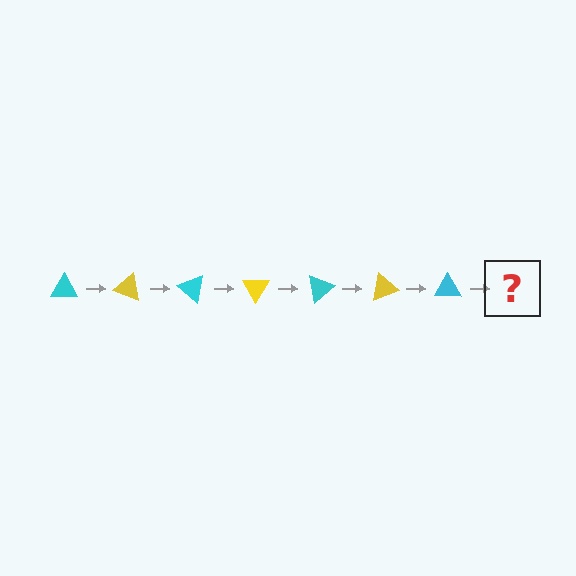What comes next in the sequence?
The next element should be a yellow triangle, rotated 140 degrees from the start.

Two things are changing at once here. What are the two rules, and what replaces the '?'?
The two rules are that it rotates 20 degrees each step and the color cycles through cyan and yellow. The '?' should be a yellow triangle, rotated 140 degrees from the start.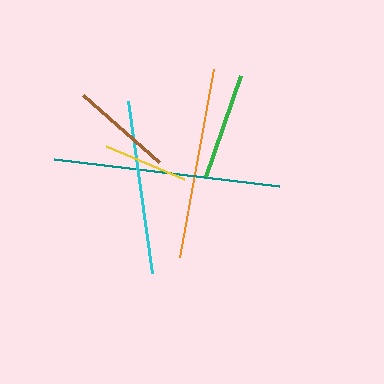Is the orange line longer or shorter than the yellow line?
The orange line is longer than the yellow line.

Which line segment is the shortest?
The yellow line is the shortest at approximately 85 pixels.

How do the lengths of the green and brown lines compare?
The green and brown lines are approximately the same length.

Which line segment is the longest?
The teal line is the longest at approximately 226 pixels.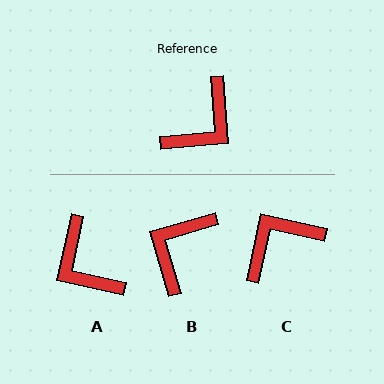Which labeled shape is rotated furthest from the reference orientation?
B, about 168 degrees away.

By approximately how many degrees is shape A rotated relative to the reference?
Approximately 107 degrees clockwise.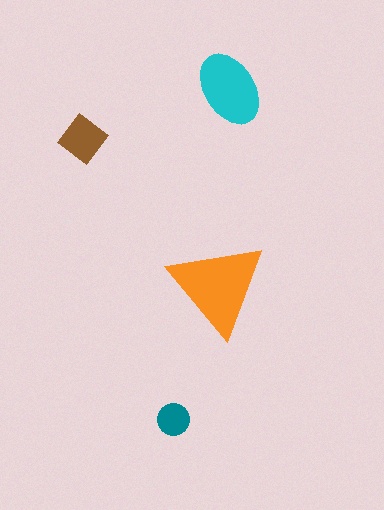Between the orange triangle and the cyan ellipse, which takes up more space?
The orange triangle.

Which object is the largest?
The orange triangle.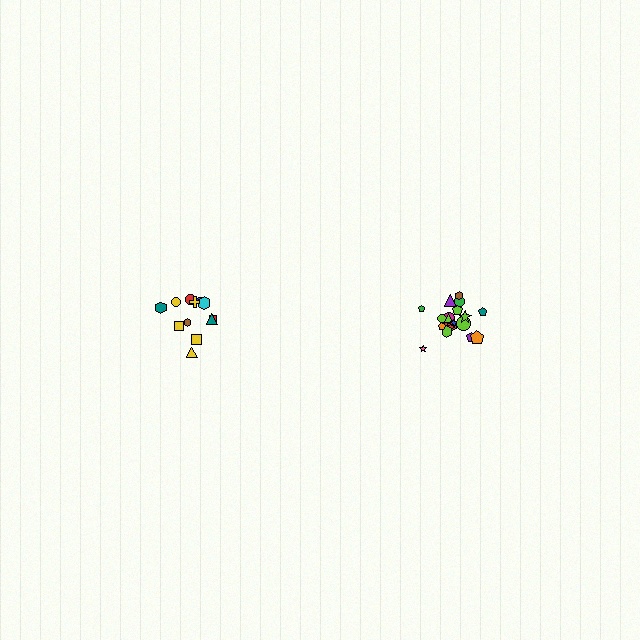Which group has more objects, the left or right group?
The right group.